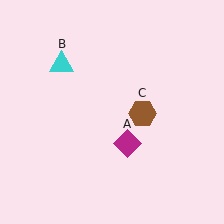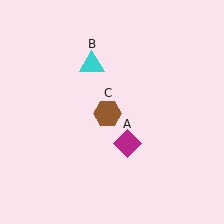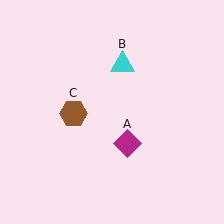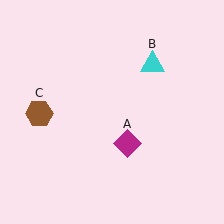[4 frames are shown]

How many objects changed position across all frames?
2 objects changed position: cyan triangle (object B), brown hexagon (object C).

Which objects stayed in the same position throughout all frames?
Magenta diamond (object A) remained stationary.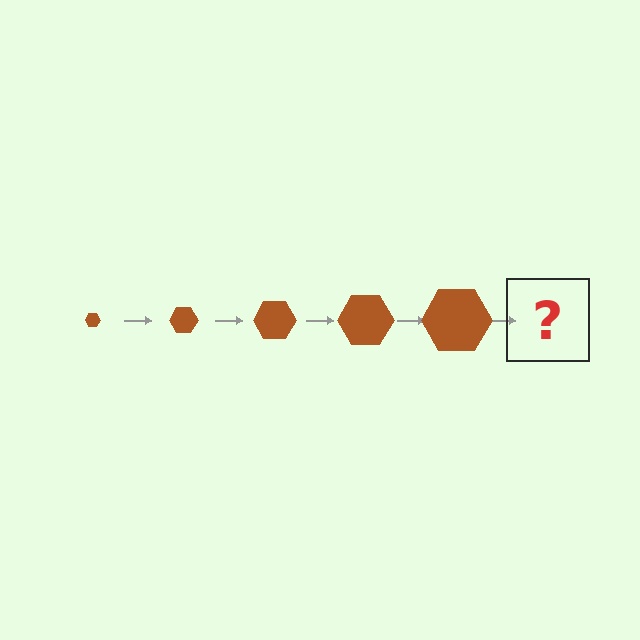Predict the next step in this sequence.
The next step is a brown hexagon, larger than the previous one.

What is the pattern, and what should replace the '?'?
The pattern is that the hexagon gets progressively larger each step. The '?' should be a brown hexagon, larger than the previous one.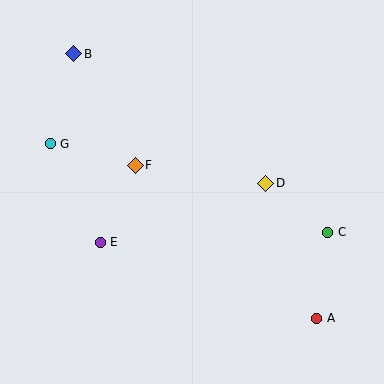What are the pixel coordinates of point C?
Point C is at (328, 232).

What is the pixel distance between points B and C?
The distance between B and C is 311 pixels.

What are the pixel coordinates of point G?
Point G is at (50, 144).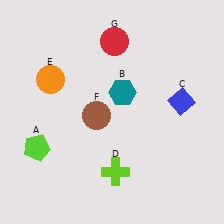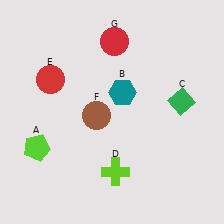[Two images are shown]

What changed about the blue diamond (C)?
In Image 1, C is blue. In Image 2, it changed to green.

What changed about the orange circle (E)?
In Image 1, E is orange. In Image 2, it changed to red.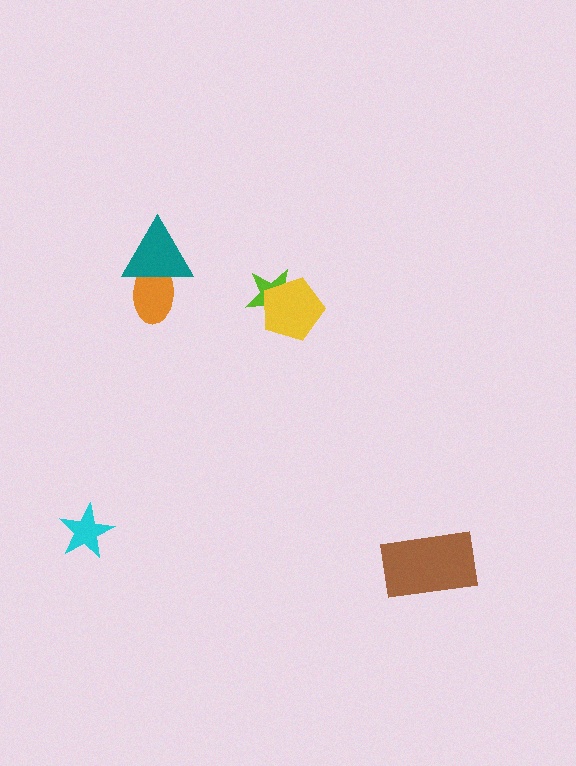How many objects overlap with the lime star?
1 object overlaps with the lime star.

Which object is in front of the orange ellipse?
The teal triangle is in front of the orange ellipse.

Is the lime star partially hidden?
Yes, it is partially covered by another shape.